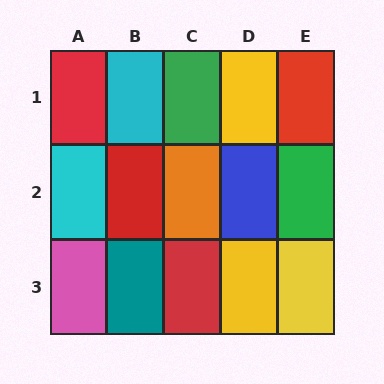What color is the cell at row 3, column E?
Yellow.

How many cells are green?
2 cells are green.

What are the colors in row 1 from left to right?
Red, cyan, green, yellow, red.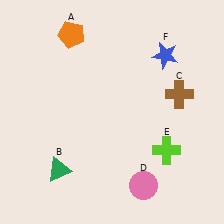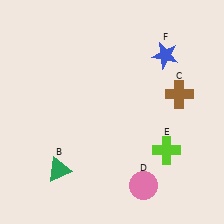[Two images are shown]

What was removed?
The orange pentagon (A) was removed in Image 2.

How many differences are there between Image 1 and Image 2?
There is 1 difference between the two images.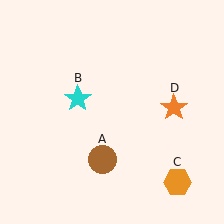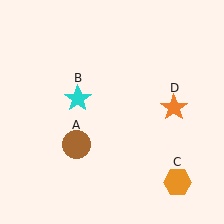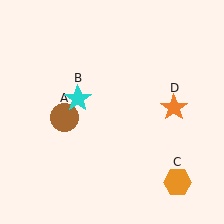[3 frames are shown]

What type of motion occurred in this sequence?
The brown circle (object A) rotated clockwise around the center of the scene.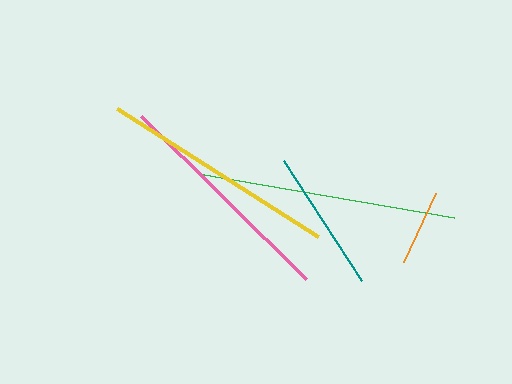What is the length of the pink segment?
The pink segment is approximately 232 pixels long.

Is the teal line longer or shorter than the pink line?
The pink line is longer than the teal line.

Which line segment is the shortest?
The orange line is the shortest at approximately 76 pixels.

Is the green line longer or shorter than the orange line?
The green line is longer than the orange line.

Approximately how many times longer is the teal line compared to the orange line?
The teal line is approximately 1.9 times the length of the orange line.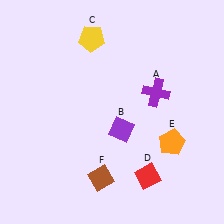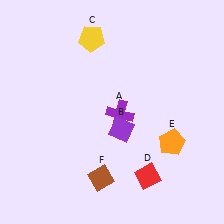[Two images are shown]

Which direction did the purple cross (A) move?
The purple cross (A) moved left.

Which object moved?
The purple cross (A) moved left.